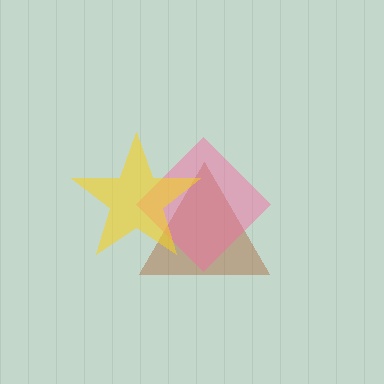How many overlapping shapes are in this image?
There are 3 overlapping shapes in the image.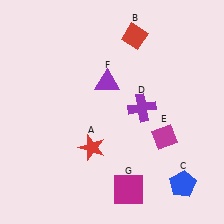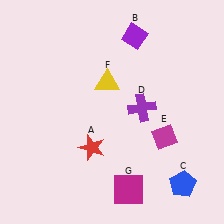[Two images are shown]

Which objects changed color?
B changed from red to purple. F changed from purple to yellow.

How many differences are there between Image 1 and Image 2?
There are 2 differences between the two images.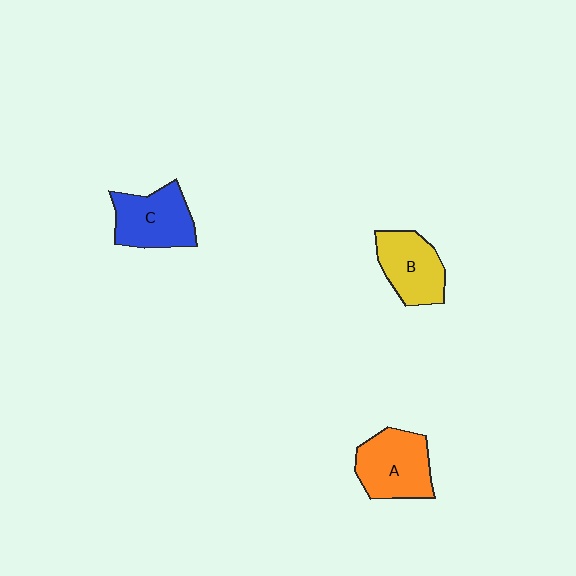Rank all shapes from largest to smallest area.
From largest to smallest: A (orange), C (blue), B (yellow).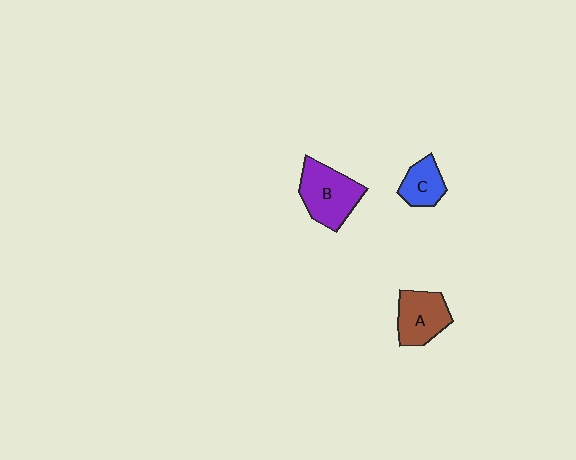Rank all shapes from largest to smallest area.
From largest to smallest: B (purple), A (brown), C (blue).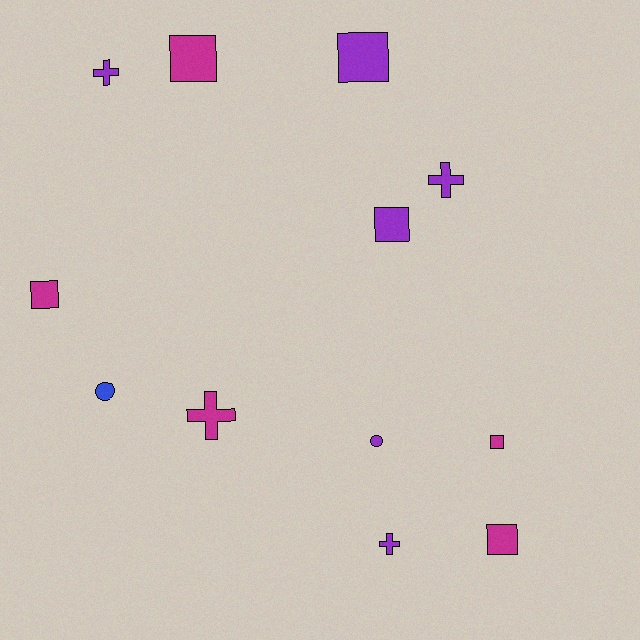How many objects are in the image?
There are 12 objects.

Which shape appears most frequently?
Square, with 6 objects.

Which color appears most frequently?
Purple, with 6 objects.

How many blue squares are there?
There are no blue squares.